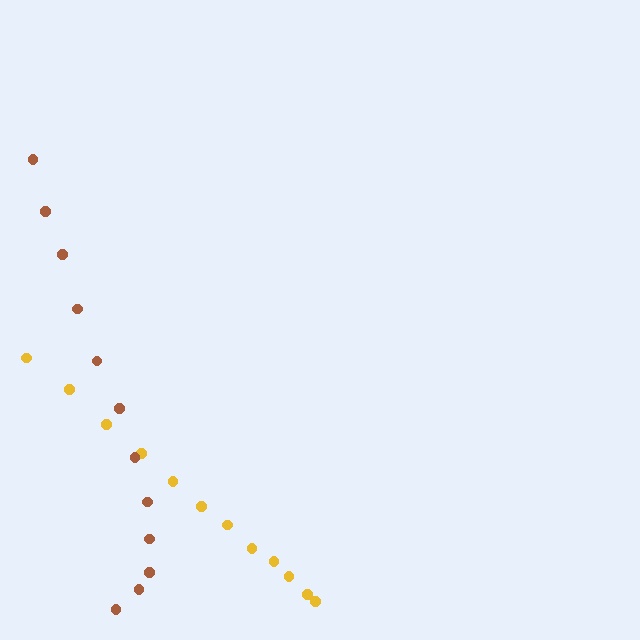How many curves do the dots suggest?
There are 2 distinct paths.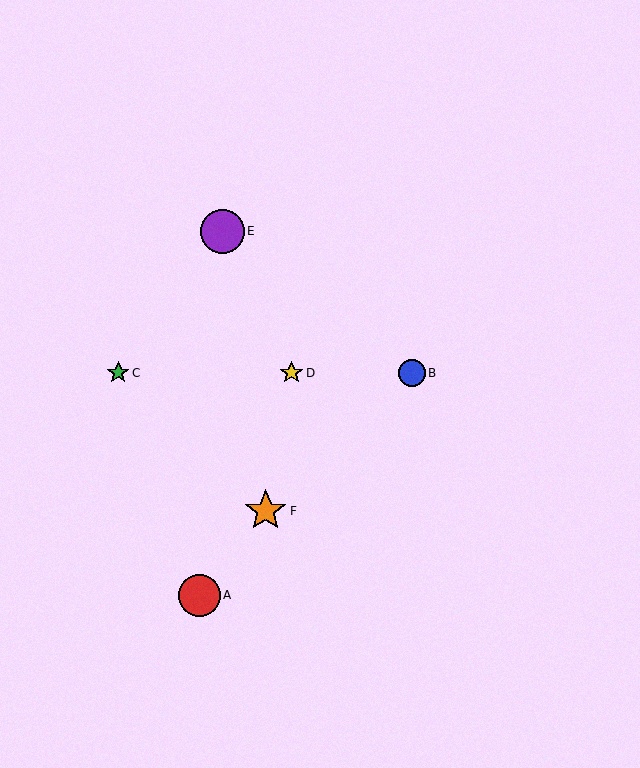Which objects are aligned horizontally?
Objects B, C, D are aligned horizontally.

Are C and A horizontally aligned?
No, C is at y≈373 and A is at y≈595.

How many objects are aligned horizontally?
3 objects (B, C, D) are aligned horizontally.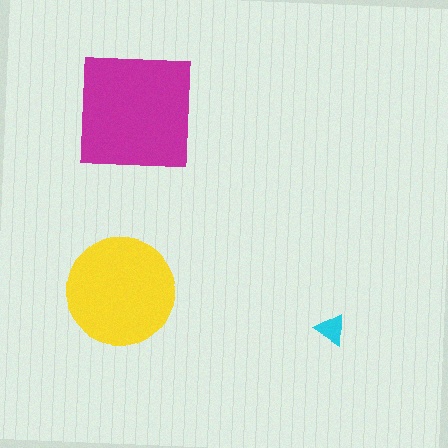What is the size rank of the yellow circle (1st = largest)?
2nd.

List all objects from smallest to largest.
The cyan triangle, the yellow circle, the magenta square.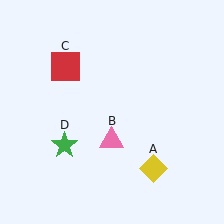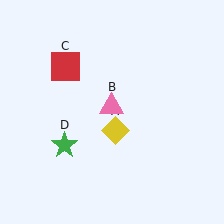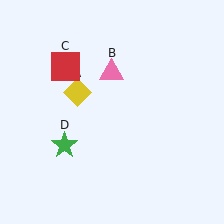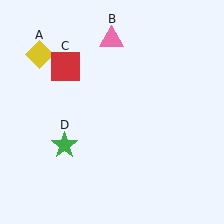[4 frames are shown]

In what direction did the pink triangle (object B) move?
The pink triangle (object B) moved up.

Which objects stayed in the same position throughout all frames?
Red square (object C) and green star (object D) remained stationary.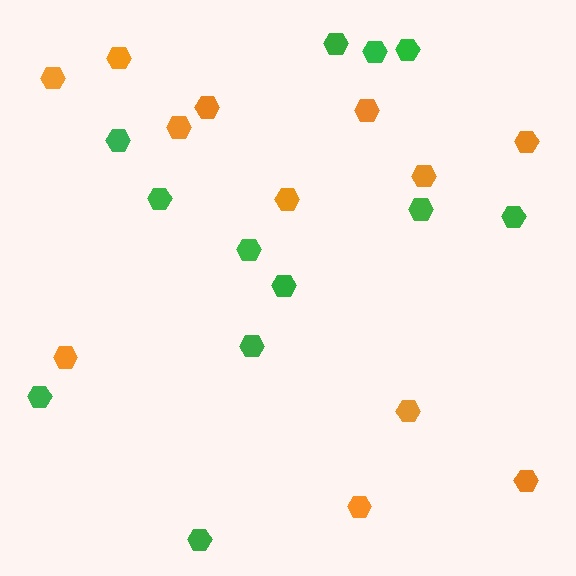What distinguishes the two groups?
There are 2 groups: one group of green hexagons (12) and one group of orange hexagons (12).